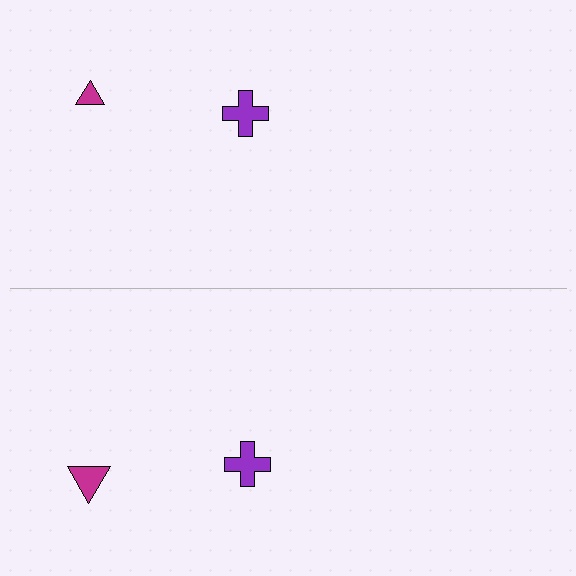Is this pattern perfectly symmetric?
No, the pattern is not perfectly symmetric. The magenta triangle on the bottom side has a different size than its mirror counterpart.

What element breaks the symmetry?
The magenta triangle on the bottom side has a different size than its mirror counterpart.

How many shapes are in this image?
There are 4 shapes in this image.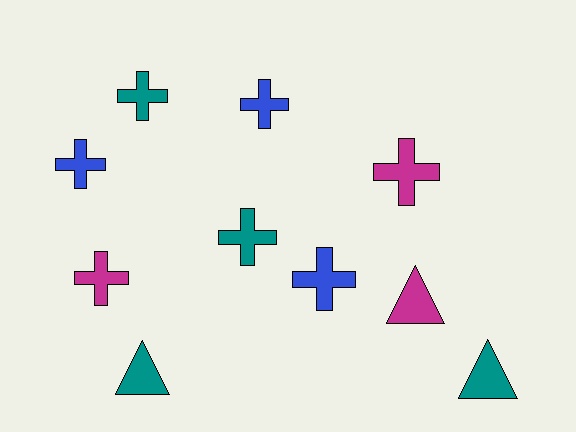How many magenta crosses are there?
There are 2 magenta crosses.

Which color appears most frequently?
Teal, with 4 objects.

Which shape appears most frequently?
Cross, with 7 objects.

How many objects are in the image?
There are 10 objects.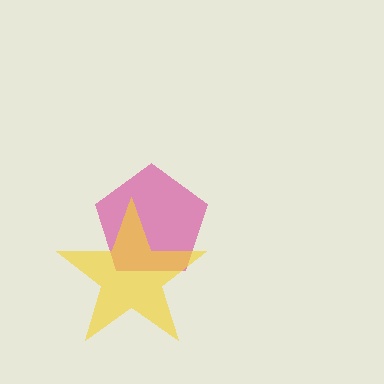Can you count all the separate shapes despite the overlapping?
Yes, there are 2 separate shapes.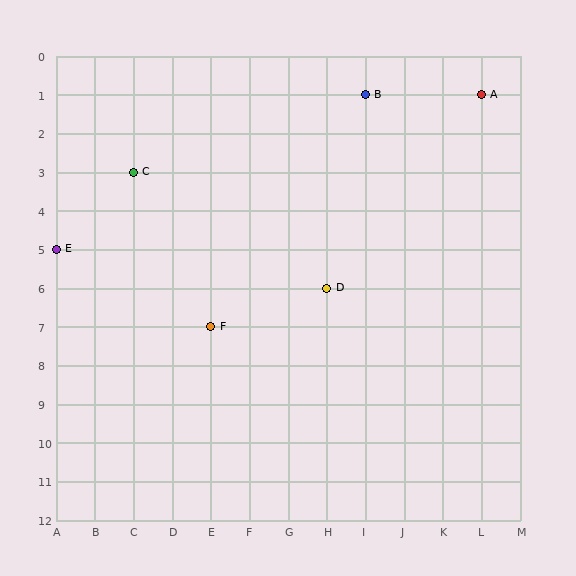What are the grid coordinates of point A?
Point A is at grid coordinates (L, 1).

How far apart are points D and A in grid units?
Points D and A are 4 columns and 5 rows apart (about 6.4 grid units diagonally).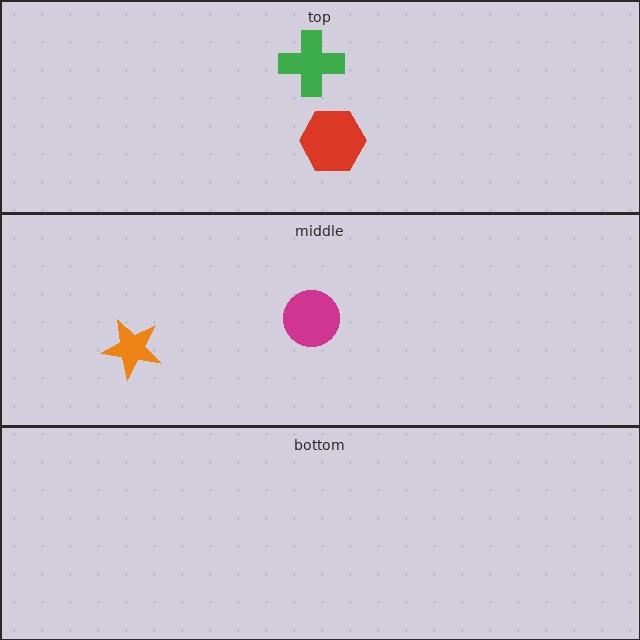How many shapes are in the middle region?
2.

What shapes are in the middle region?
The magenta circle, the orange star.